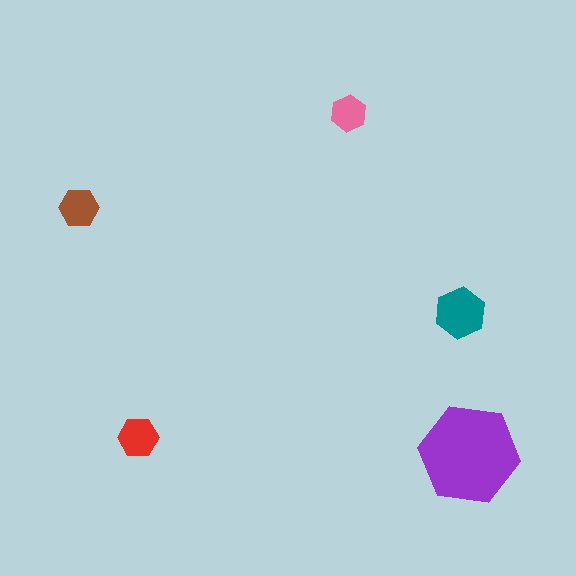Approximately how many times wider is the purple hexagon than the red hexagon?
About 2.5 times wider.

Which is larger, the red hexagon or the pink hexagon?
The red one.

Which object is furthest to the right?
The purple hexagon is rightmost.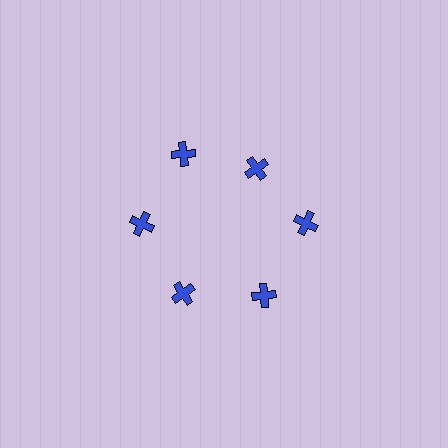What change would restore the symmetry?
The symmetry would be restored by moving it outward, back onto the ring so that all 6 crosses sit at equal angles and equal distance from the center.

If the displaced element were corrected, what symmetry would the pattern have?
It would have 6-fold rotational symmetry — the pattern would map onto itself every 60 degrees.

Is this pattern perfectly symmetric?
No. The 6 blue crosses are arranged in a ring, but one element near the 1 o'clock position is pulled inward toward the center, breaking the 6-fold rotational symmetry.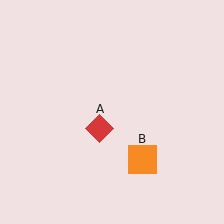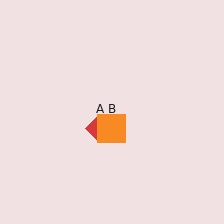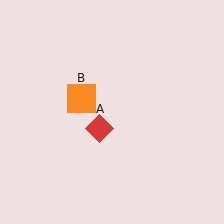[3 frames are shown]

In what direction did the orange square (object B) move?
The orange square (object B) moved up and to the left.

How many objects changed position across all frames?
1 object changed position: orange square (object B).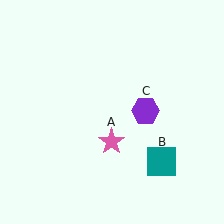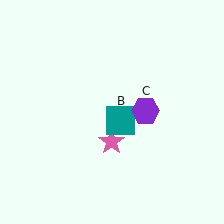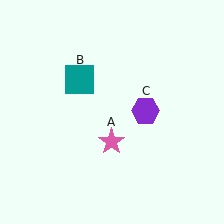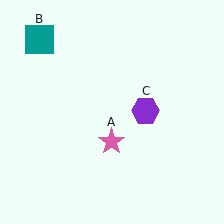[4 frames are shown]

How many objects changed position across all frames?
1 object changed position: teal square (object B).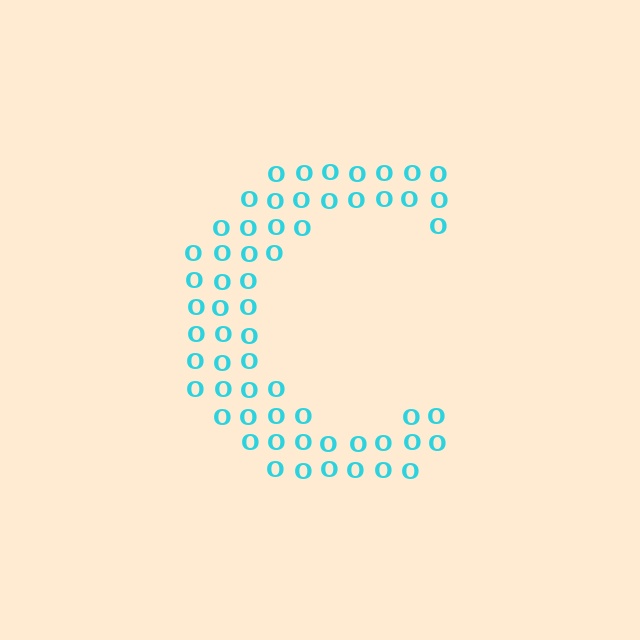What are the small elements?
The small elements are letter O's.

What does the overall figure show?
The overall figure shows the letter C.